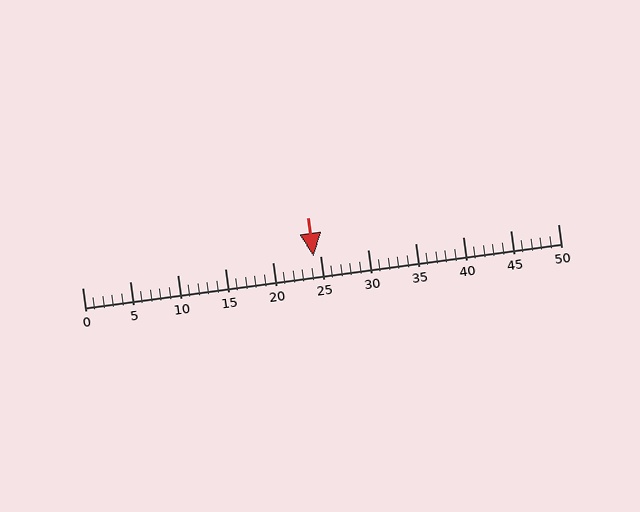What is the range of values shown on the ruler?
The ruler shows values from 0 to 50.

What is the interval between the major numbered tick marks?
The major tick marks are spaced 5 units apart.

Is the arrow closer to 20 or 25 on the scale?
The arrow is closer to 25.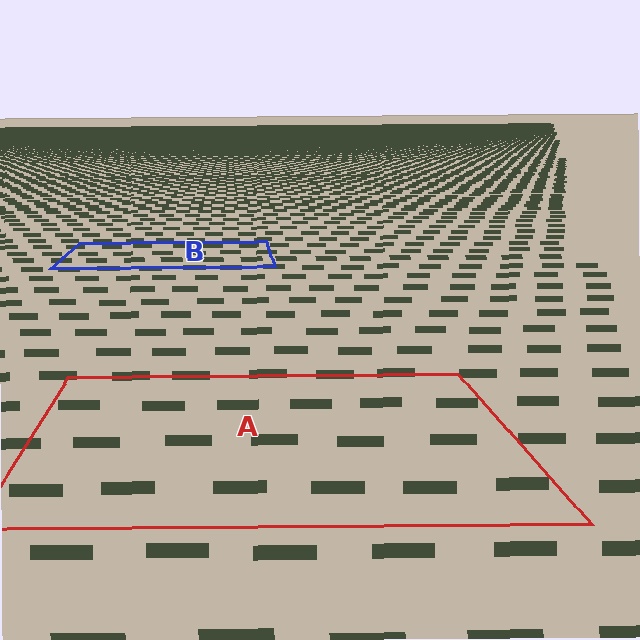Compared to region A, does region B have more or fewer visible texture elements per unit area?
Region B has more texture elements per unit area — they are packed more densely because it is farther away.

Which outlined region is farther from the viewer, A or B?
Region B is farther from the viewer — the texture elements inside it appear smaller and more densely packed.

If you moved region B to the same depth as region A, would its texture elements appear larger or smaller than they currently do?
They would appear larger. At a closer depth, the same texture elements are projected at a bigger on-screen size.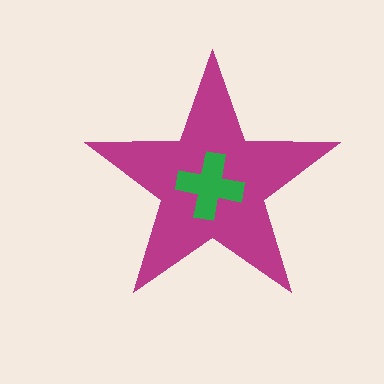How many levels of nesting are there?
2.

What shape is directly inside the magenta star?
The green cross.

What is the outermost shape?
The magenta star.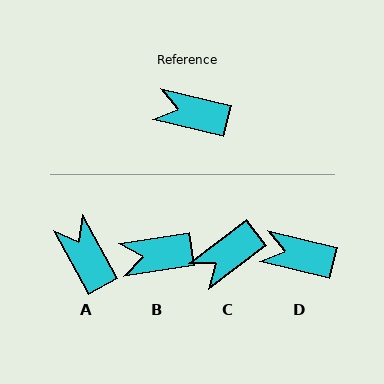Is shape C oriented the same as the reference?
No, it is off by about 50 degrees.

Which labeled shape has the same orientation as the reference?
D.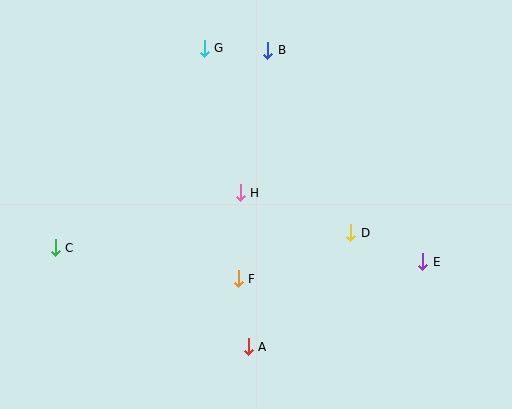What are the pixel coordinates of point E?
Point E is at (423, 262).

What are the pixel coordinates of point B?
Point B is at (268, 50).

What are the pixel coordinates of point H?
Point H is at (240, 193).